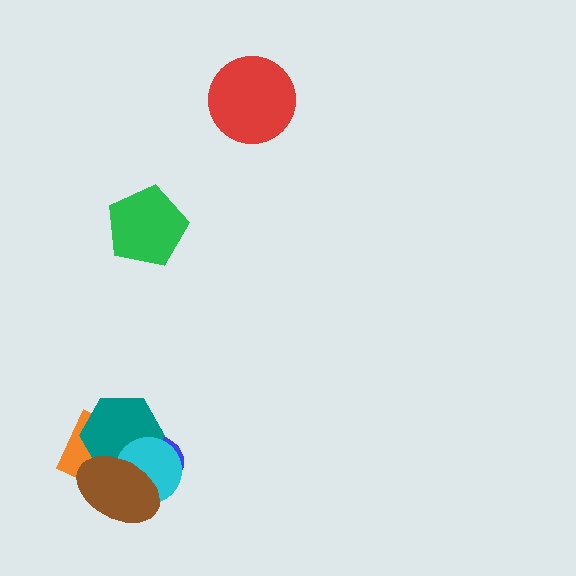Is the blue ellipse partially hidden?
Yes, it is partially covered by another shape.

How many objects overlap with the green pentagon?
0 objects overlap with the green pentagon.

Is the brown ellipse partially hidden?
No, no other shape covers it.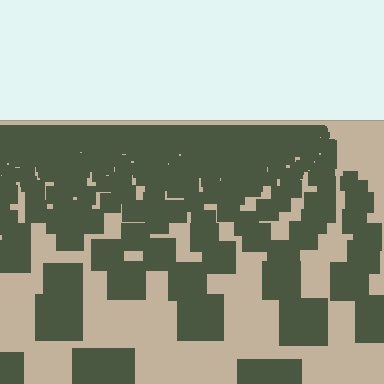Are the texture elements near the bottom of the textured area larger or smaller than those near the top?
Larger. Near the bottom, elements are closer to the viewer and appear at a bigger on-screen size.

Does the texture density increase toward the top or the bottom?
Density increases toward the top.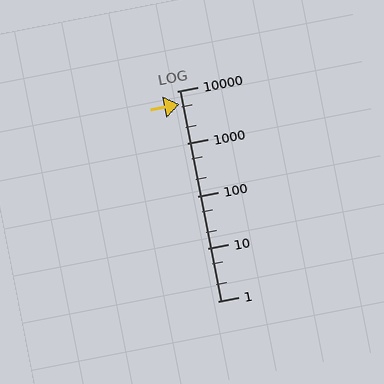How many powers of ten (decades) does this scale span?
The scale spans 4 decades, from 1 to 10000.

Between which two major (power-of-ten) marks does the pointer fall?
The pointer is between 1000 and 10000.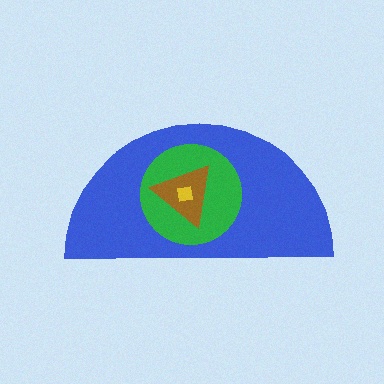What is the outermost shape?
The blue semicircle.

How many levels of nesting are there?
4.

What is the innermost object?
The yellow square.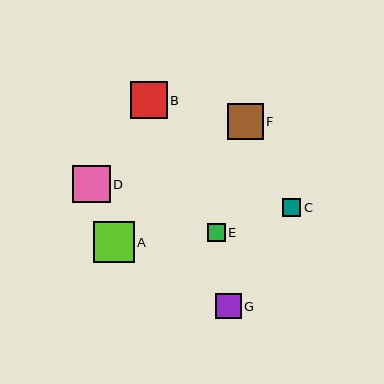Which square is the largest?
Square A is the largest with a size of approximately 41 pixels.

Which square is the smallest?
Square E is the smallest with a size of approximately 18 pixels.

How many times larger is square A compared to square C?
Square A is approximately 2.2 times the size of square C.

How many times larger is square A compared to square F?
Square A is approximately 1.2 times the size of square F.